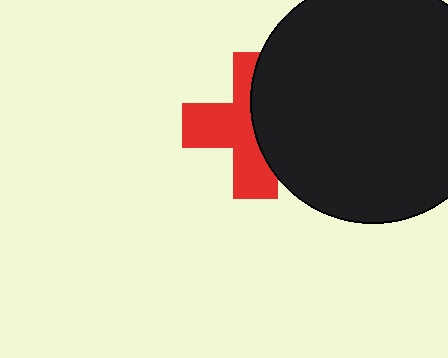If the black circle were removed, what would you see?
You would see the complete red cross.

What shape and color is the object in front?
The object in front is a black circle.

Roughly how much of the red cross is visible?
About half of it is visible (roughly 55%).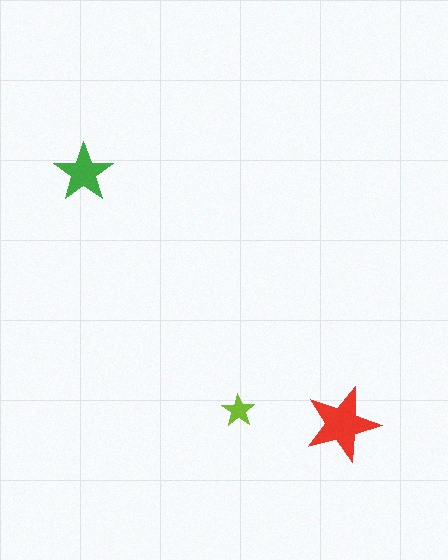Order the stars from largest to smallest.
the red one, the green one, the lime one.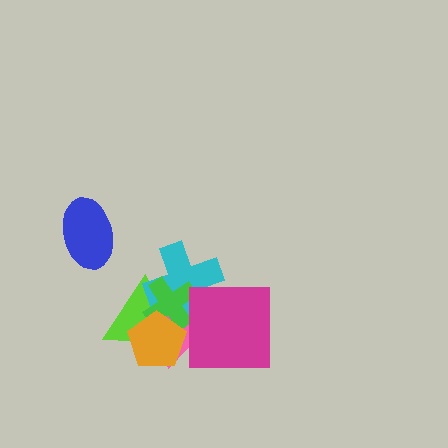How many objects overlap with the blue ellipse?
0 objects overlap with the blue ellipse.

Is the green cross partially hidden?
Yes, it is partially covered by another shape.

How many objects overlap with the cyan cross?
4 objects overlap with the cyan cross.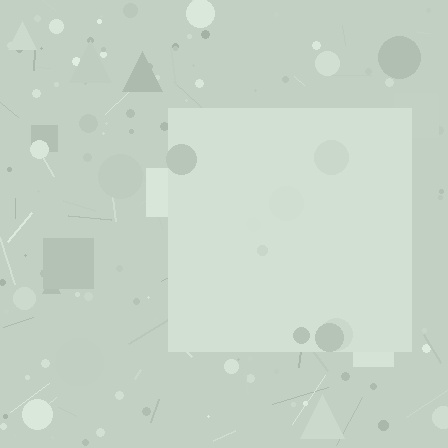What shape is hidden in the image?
A square is hidden in the image.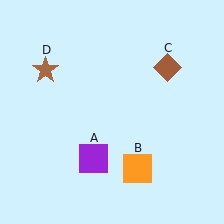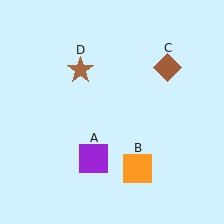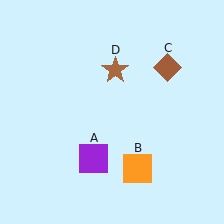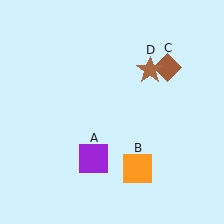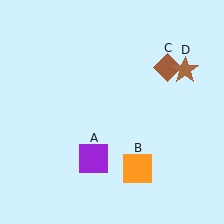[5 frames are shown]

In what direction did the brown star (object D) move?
The brown star (object D) moved right.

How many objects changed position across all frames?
1 object changed position: brown star (object D).